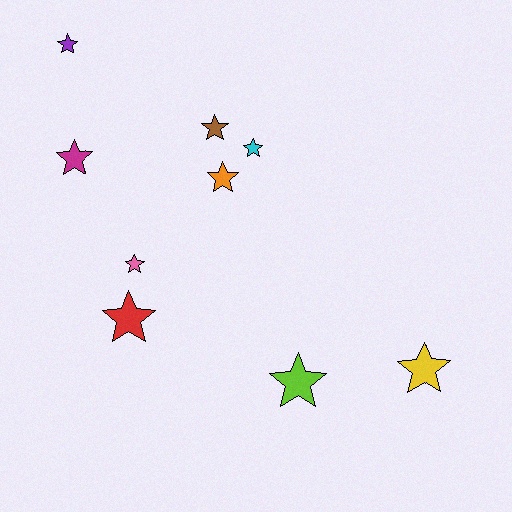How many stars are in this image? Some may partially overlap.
There are 9 stars.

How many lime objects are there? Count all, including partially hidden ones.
There is 1 lime object.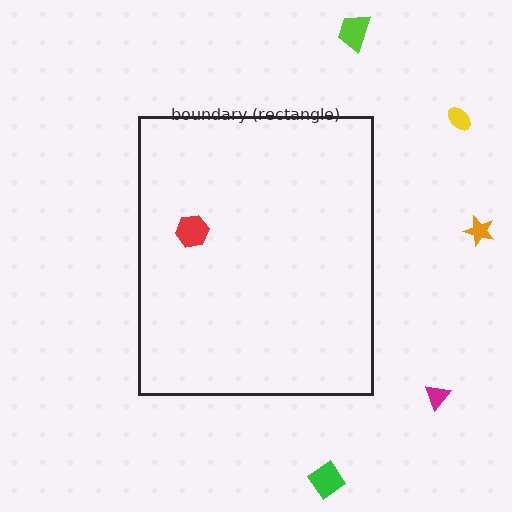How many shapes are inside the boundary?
1 inside, 5 outside.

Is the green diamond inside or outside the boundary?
Outside.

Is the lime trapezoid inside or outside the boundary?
Outside.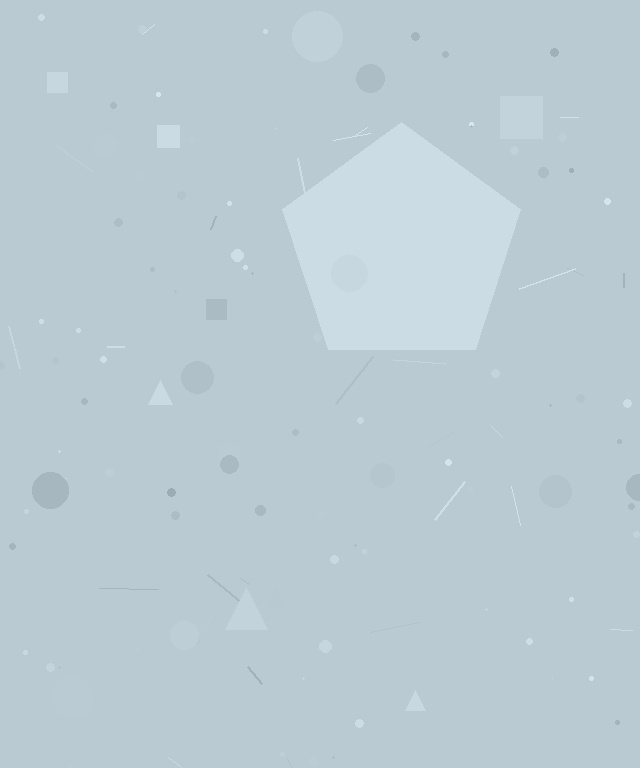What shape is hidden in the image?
A pentagon is hidden in the image.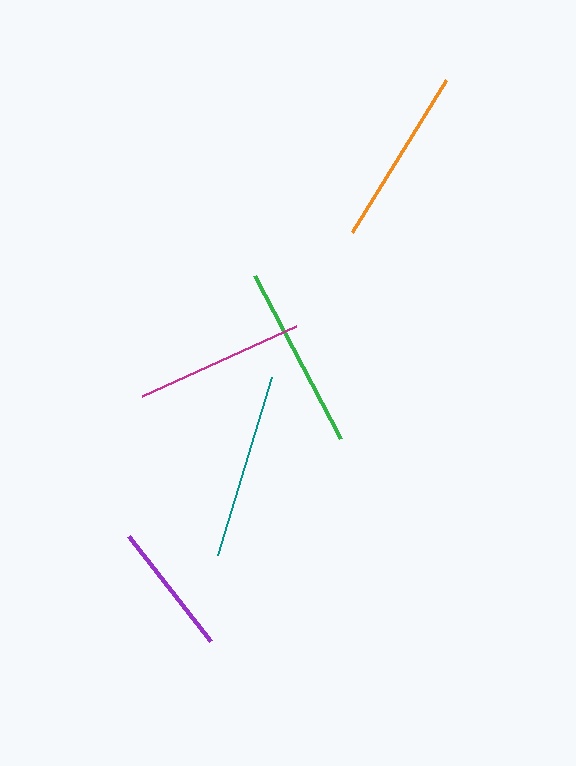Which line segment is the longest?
The teal line is the longest at approximately 186 pixels.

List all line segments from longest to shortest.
From longest to shortest: teal, green, orange, magenta, purple.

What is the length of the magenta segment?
The magenta segment is approximately 169 pixels long.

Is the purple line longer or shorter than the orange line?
The orange line is longer than the purple line.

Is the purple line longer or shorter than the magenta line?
The magenta line is longer than the purple line.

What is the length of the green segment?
The green segment is approximately 185 pixels long.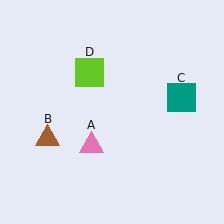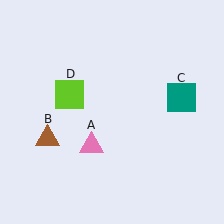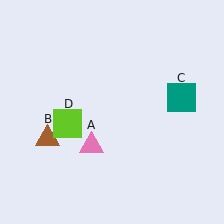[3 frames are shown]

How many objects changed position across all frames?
1 object changed position: lime square (object D).